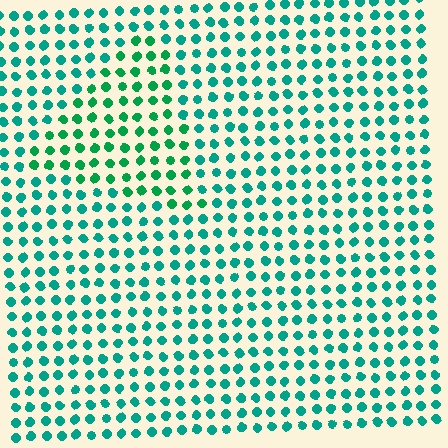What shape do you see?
I see a triangle.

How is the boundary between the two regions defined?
The boundary is defined purely by a slight shift in hue (about 25 degrees). Spacing, size, and orientation are identical on both sides.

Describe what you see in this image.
The image is filled with small teal elements in a uniform arrangement. A triangle-shaped region is visible where the elements are tinted to a slightly different hue, forming a subtle color boundary.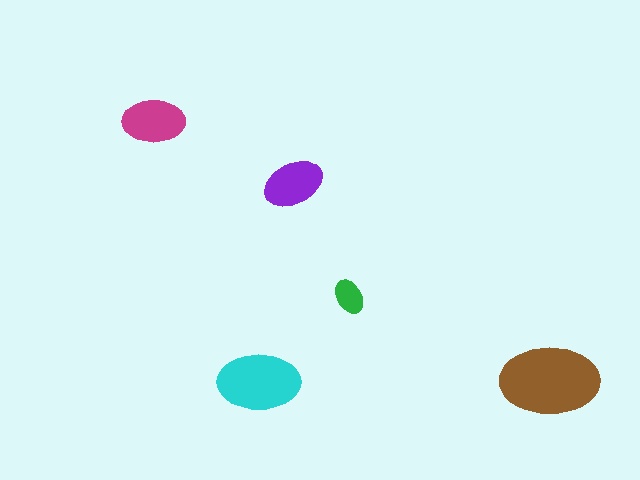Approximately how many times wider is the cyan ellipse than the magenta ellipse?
About 1.5 times wider.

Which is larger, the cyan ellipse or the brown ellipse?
The brown one.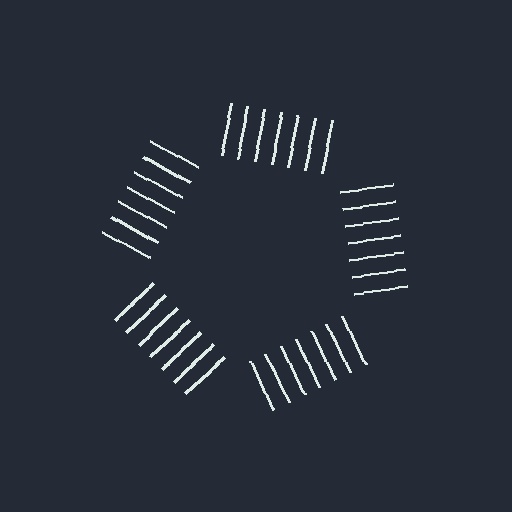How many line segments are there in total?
35 — 7 along each of the 5 edges.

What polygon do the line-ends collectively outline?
An illusory pentagon — the line segments terminate on its edges but no continuous stroke is drawn.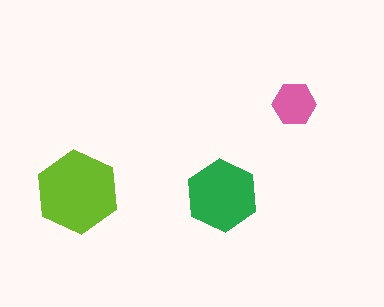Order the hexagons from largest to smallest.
the lime one, the green one, the pink one.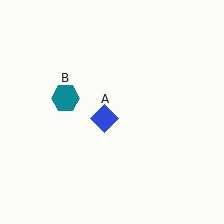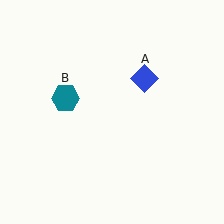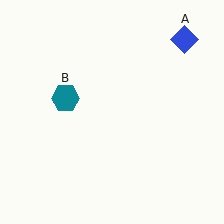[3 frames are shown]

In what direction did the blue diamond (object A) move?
The blue diamond (object A) moved up and to the right.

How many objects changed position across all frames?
1 object changed position: blue diamond (object A).